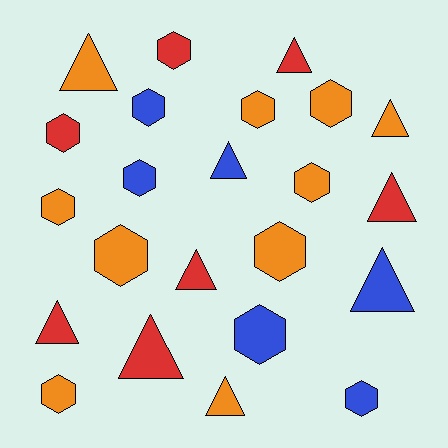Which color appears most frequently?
Orange, with 10 objects.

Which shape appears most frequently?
Hexagon, with 13 objects.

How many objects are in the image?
There are 23 objects.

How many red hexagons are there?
There are 2 red hexagons.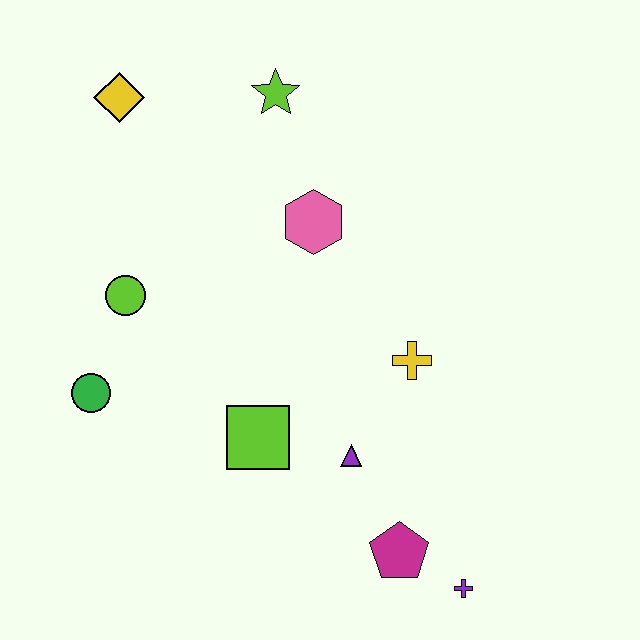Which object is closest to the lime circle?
The green circle is closest to the lime circle.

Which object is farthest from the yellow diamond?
The purple cross is farthest from the yellow diamond.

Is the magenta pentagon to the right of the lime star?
Yes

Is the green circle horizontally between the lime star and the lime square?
No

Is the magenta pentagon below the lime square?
Yes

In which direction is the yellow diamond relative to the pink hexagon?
The yellow diamond is to the left of the pink hexagon.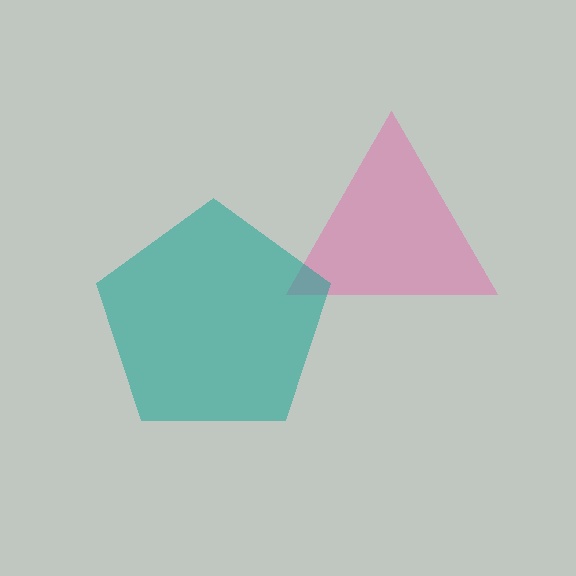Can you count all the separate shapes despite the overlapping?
Yes, there are 2 separate shapes.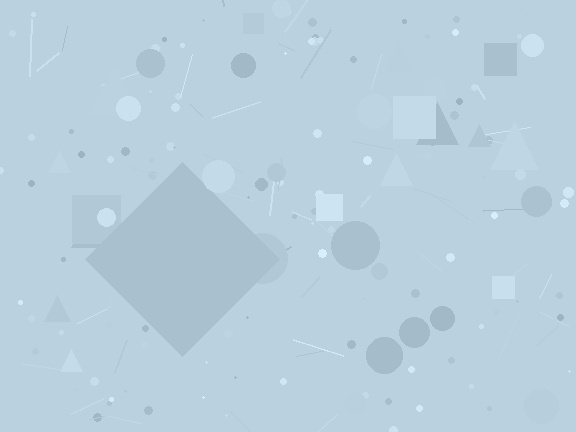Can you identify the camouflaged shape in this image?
The camouflaged shape is a diamond.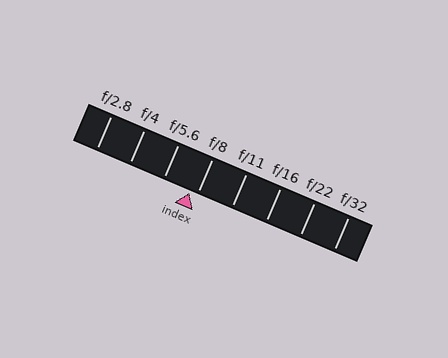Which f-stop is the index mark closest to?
The index mark is closest to f/8.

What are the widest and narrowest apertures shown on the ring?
The widest aperture shown is f/2.8 and the narrowest is f/32.